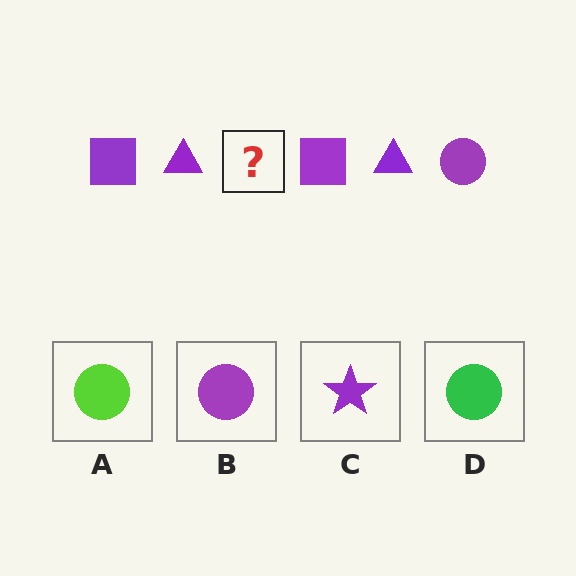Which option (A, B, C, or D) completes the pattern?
B.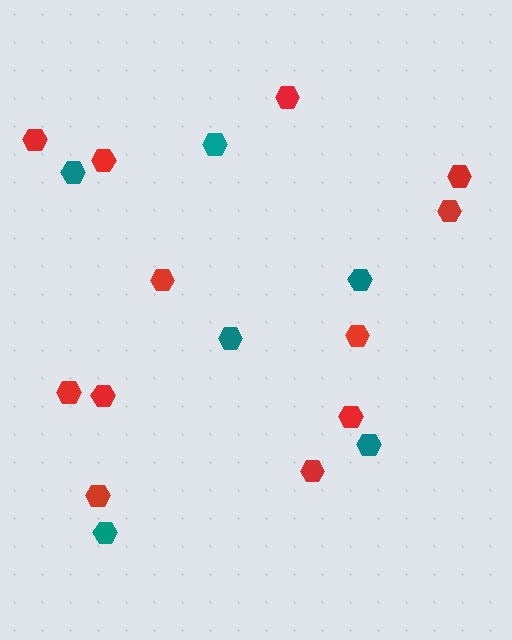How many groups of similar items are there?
There are 2 groups: one group of teal hexagons (6) and one group of red hexagons (12).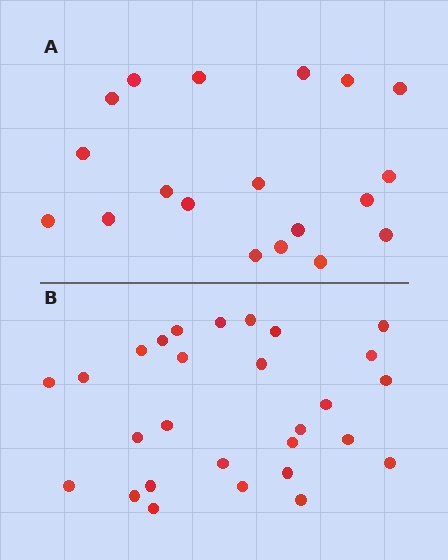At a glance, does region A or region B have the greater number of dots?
Region B (the bottom region) has more dots.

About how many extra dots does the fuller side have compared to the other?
Region B has roughly 8 or so more dots than region A.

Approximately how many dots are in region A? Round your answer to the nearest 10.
About 20 dots. (The exact count is 19, which rounds to 20.)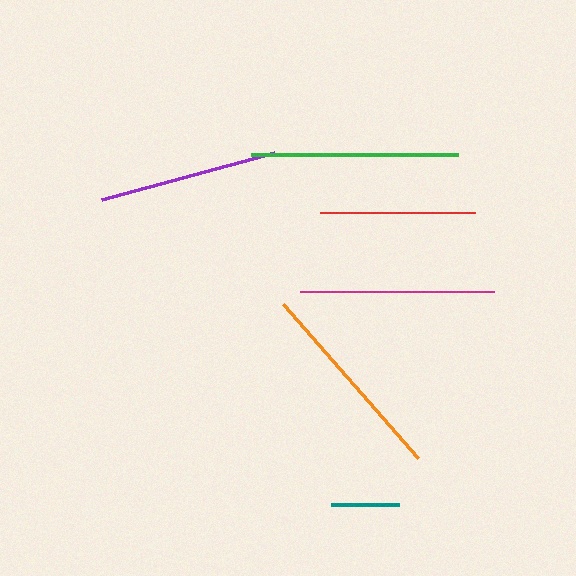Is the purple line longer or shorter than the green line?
The green line is longer than the purple line.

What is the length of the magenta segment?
The magenta segment is approximately 194 pixels long.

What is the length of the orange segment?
The orange segment is approximately 205 pixels long.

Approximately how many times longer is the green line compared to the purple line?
The green line is approximately 1.2 times the length of the purple line.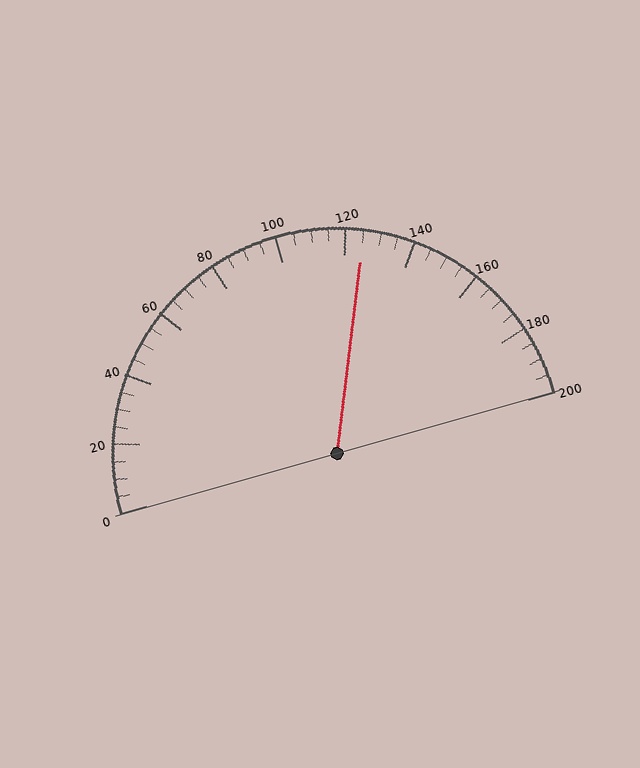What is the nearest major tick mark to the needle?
The nearest major tick mark is 120.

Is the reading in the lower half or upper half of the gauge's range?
The reading is in the upper half of the range (0 to 200).